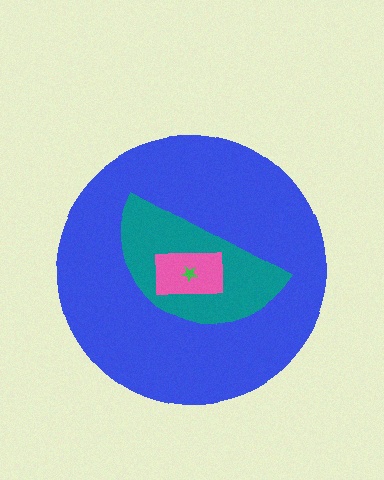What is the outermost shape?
The blue circle.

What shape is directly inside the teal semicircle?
The pink rectangle.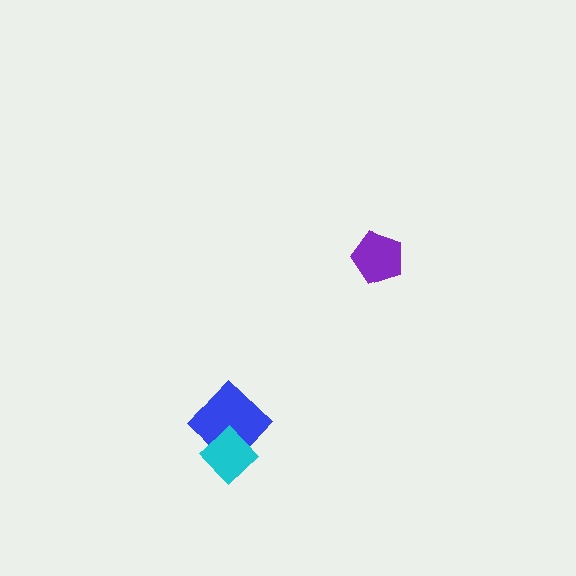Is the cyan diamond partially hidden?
No, no other shape covers it.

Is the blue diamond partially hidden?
Yes, it is partially covered by another shape.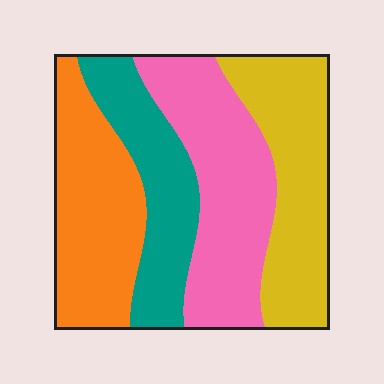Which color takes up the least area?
Teal, at roughly 20%.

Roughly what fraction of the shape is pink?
Pink takes up about one quarter (1/4) of the shape.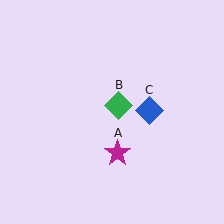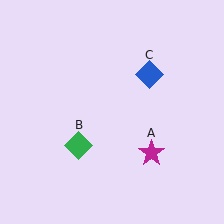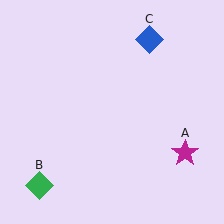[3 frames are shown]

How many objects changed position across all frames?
3 objects changed position: magenta star (object A), green diamond (object B), blue diamond (object C).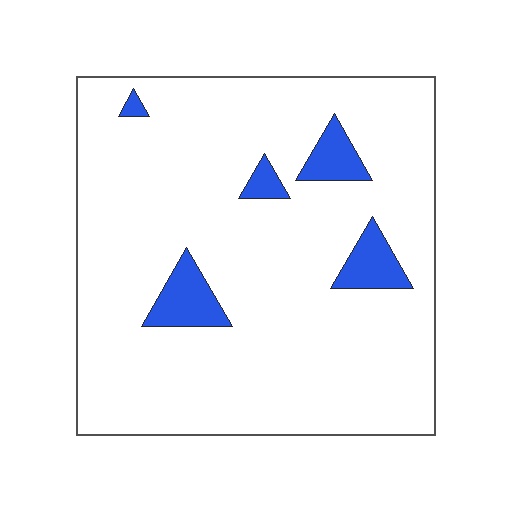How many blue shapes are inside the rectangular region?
5.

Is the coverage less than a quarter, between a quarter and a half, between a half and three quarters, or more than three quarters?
Less than a quarter.